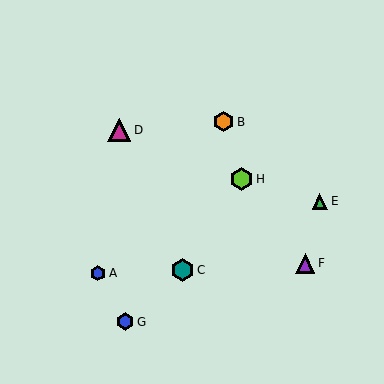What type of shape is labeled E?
Shape E is a green triangle.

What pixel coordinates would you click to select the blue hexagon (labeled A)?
Click at (98, 273) to select the blue hexagon A.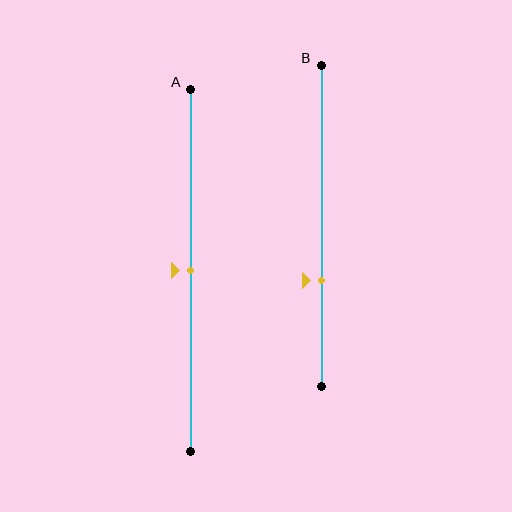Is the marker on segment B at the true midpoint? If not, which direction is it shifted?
No, the marker on segment B is shifted downward by about 17% of the segment length.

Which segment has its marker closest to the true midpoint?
Segment A has its marker closest to the true midpoint.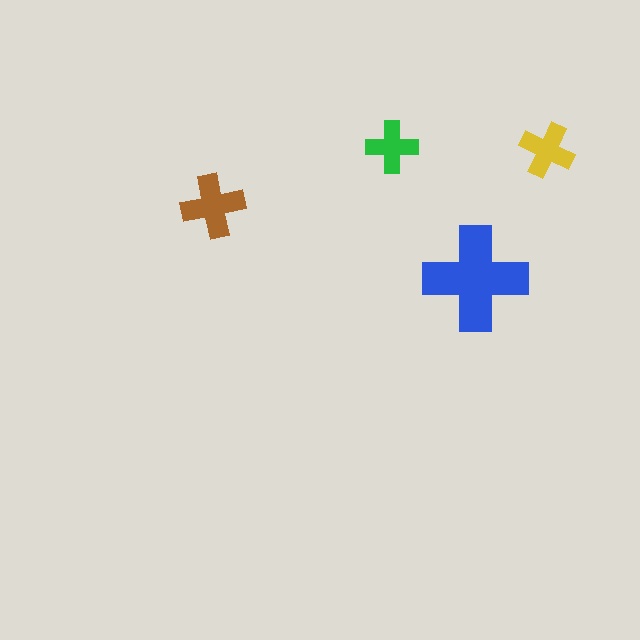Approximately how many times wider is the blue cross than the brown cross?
About 1.5 times wider.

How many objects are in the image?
There are 4 objects in the image.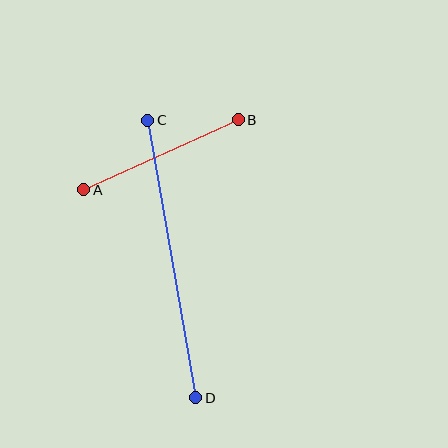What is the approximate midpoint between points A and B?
The midpoint is at approximately (161, 155) pixels.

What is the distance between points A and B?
The distance is approximately 170 pixels.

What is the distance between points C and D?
The distance is approximately 282 pixels.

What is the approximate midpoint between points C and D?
The midpoint is at approximately (172, 259) pixels.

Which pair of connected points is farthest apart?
Points C and D are farthest apart.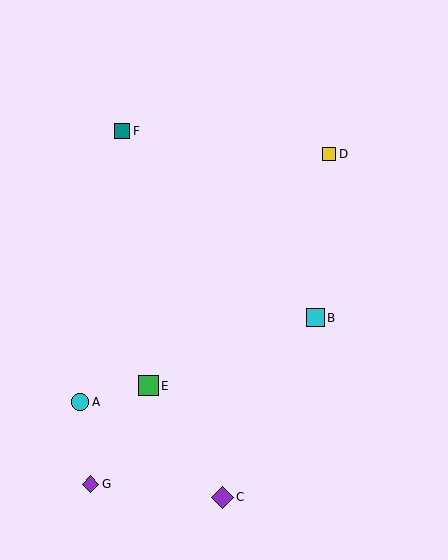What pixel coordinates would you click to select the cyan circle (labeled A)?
Click at (80, 402) to select the cyan circle A.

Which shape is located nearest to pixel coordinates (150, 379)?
The green square (labeled E) at (149, 386) is nearest to that location.